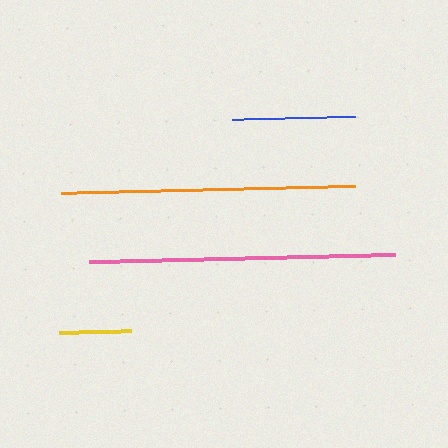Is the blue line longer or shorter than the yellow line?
The blue line is longer than the yellow line.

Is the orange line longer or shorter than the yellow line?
The orange line is longer than the yellow line.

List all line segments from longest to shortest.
From longest to shortest: pink, orange, blue, yellow.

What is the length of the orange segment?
The orange segment is approximately 294 pixels long.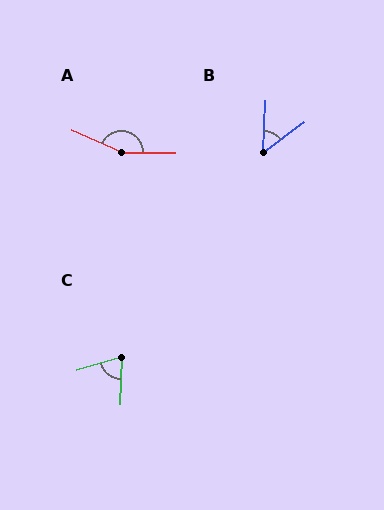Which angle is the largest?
A, at approximately 156 degrees.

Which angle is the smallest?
B, at approximately 51 degrees.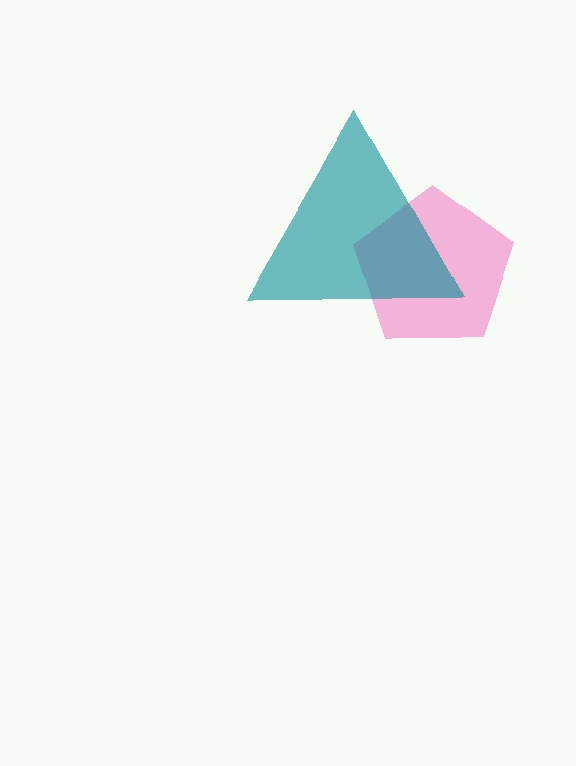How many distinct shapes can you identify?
There are 2 distinct shapes: a pink pentagon, a teal triangle.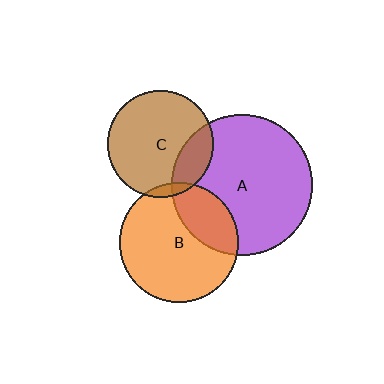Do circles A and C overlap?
Yes.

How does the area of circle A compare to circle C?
Approximately 1.8 times.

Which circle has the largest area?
Circle A (purple).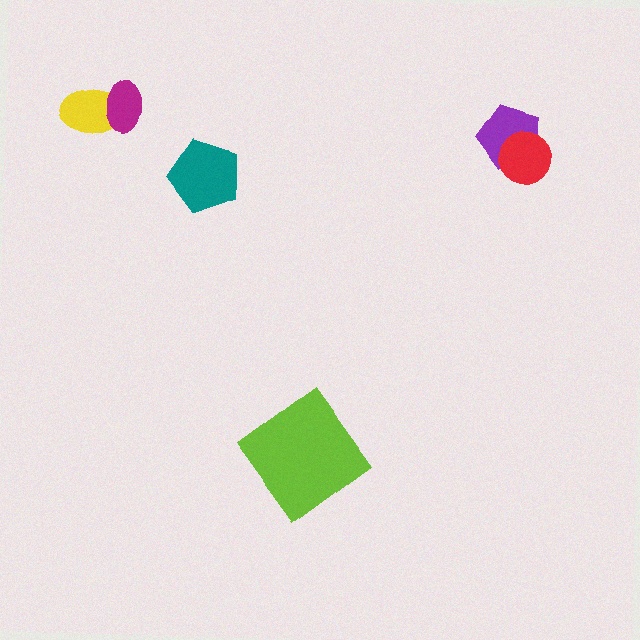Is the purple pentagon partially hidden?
Yes, it is partially covered by another shape.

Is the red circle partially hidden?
No, no other shape covers it.